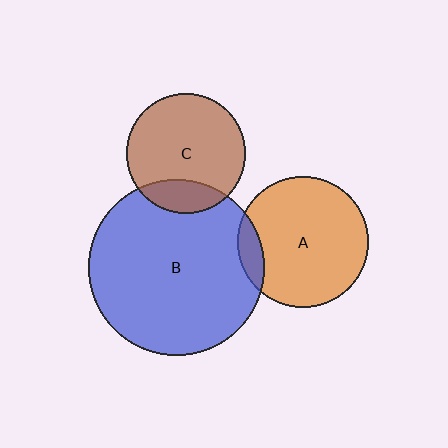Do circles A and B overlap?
Yes.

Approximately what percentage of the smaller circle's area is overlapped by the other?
Approximately 10%.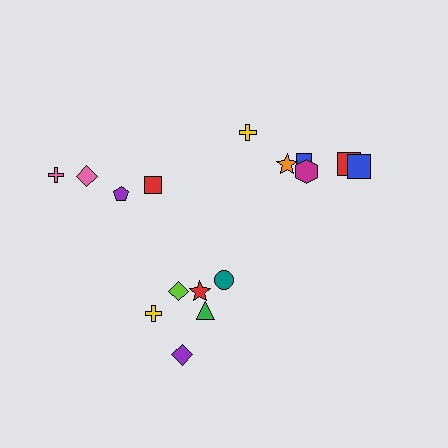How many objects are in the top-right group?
There are 6 objects.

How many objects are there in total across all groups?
There are 16 objects.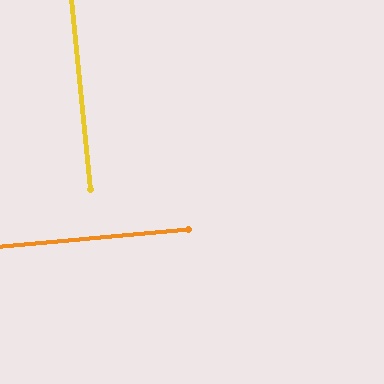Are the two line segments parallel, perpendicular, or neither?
Perpendicular — they meet at approximately 89°.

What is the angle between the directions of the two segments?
Approximately 89 degrees.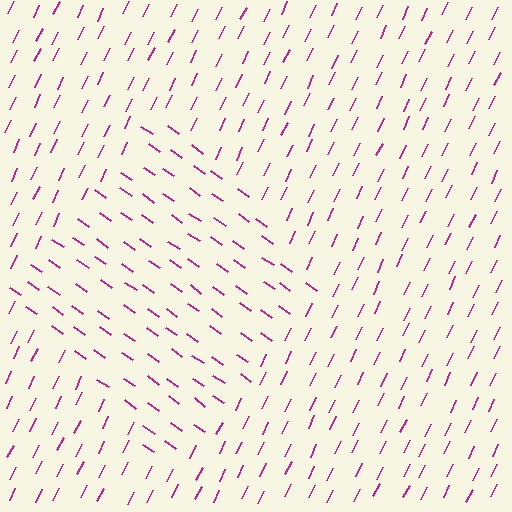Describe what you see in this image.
The image is filled with small magenta line segments. A diamond region in the image has lines oriented differently from the surrounding lines, creating a visible texture boundary.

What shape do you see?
I see a diamond.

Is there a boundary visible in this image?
Yes, there is a texture boundary formed by a change in line orientation.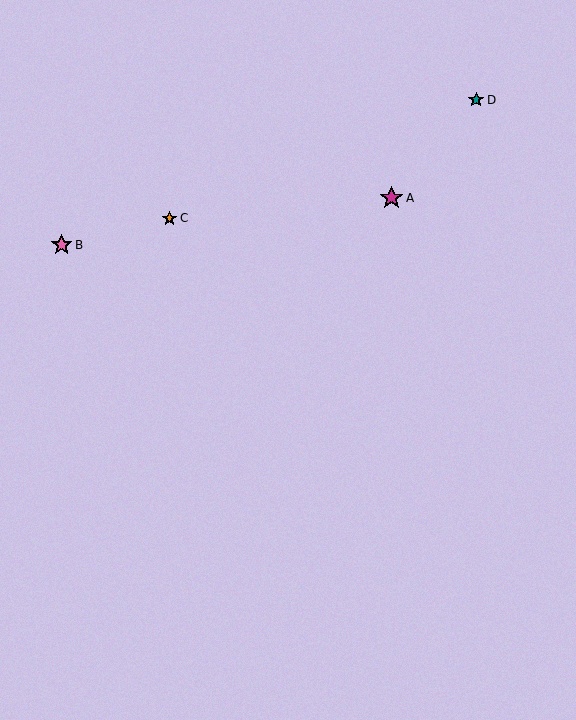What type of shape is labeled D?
Shape D is a teal star.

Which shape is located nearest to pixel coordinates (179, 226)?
The orange star (labeled C) at (170, 218) is nearest to that location.